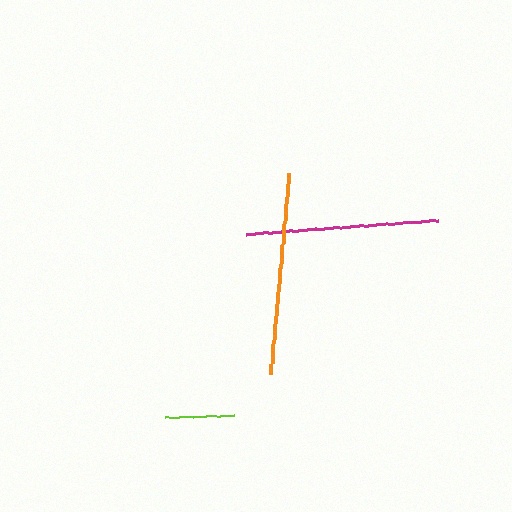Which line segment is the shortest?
The lime line is the shortest at approximately 69 pixels.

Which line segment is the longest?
The orange line is the longest at approximately 202 pixels.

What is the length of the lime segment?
The lime segment is approximately 69 pixels long.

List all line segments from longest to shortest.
From longest to shortest: orange, magenta, lime.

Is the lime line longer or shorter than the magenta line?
The magenta line is longer than the lime line.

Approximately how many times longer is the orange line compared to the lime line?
The orange line is approximately 2.9 times the length of the lime line.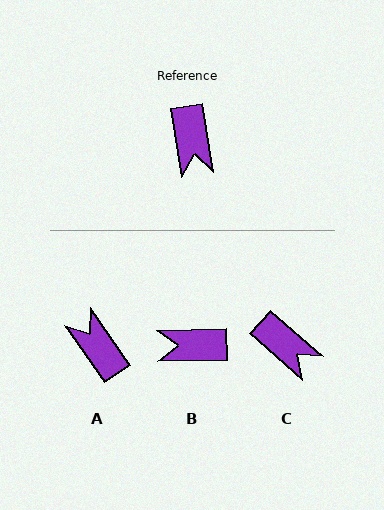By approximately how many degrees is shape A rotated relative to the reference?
Approximately 154 degrees clockwise.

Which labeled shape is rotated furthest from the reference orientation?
A, about 154 degrees away.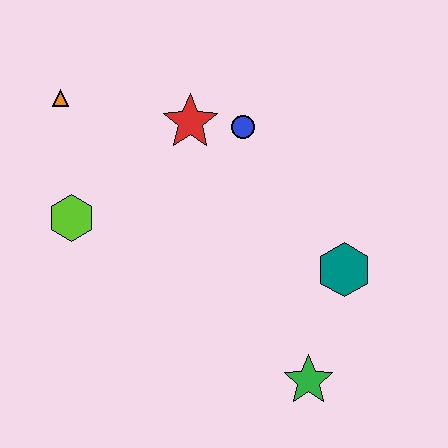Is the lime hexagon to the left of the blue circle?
Yes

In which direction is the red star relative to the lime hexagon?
The red star is to the right of the lime hexagon.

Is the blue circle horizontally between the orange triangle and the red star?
No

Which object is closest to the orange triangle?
The lime hexagon is closest to the orange triangle.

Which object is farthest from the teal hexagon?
The orange triangle is farthest from the teal hexagon.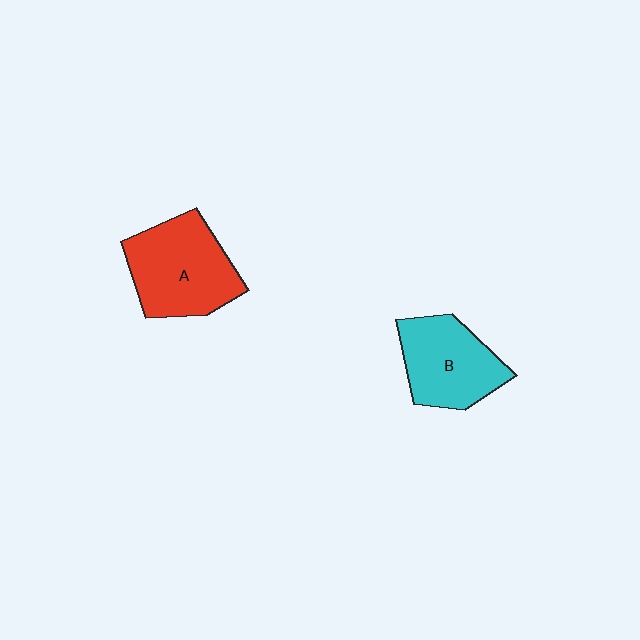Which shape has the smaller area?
Shape B (cyan).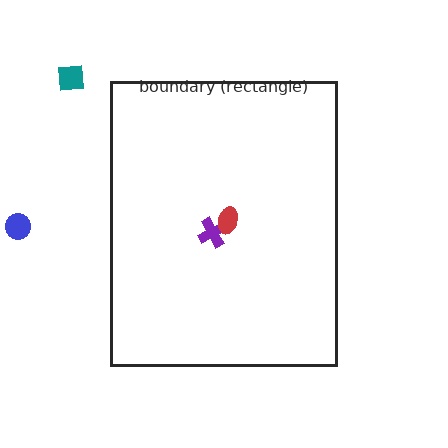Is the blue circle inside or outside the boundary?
Outside.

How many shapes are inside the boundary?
2 inside, 2 outside.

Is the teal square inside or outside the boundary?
Outside.